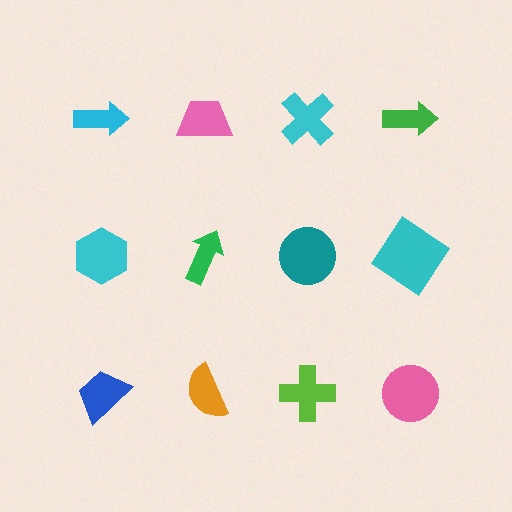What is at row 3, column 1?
A blue trapezoid.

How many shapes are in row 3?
4 shapes.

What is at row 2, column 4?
A cyan diamond.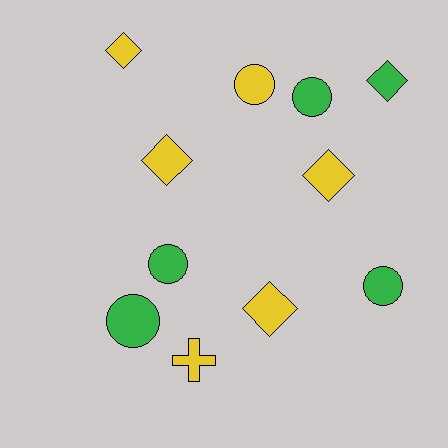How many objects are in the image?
There are 11 objects.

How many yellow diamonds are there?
There are 4 yellow diamonds.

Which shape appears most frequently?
Circle, with 5 objects.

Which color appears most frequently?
Yellow, with 6 objects.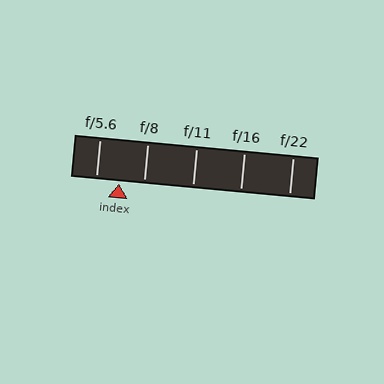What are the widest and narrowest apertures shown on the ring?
The widest aperture shown is f/5.6 and the narrowest is f/22.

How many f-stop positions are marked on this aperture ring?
There are 5 f-stop positions marked.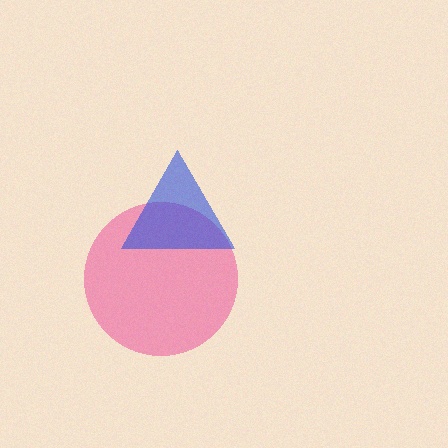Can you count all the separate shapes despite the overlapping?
Yes, there are 2 separate shapes.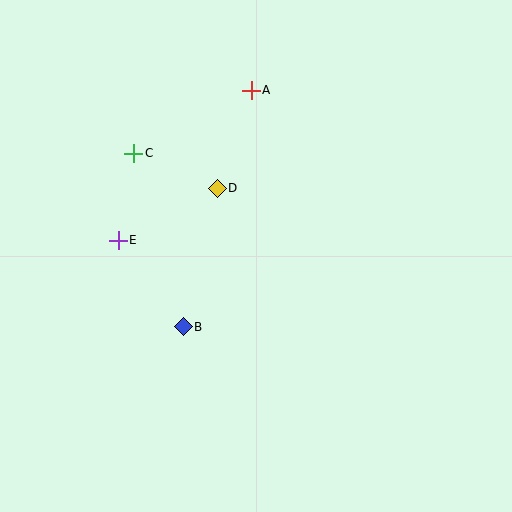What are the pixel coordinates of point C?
Point C is at (134, 153).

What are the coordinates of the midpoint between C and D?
The midpoint between C and D is at (175, 171).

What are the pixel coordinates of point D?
Point D is at (217, 188).